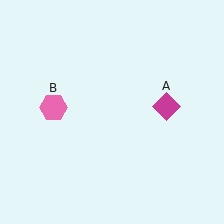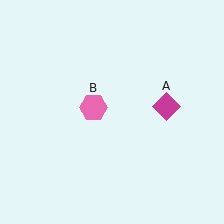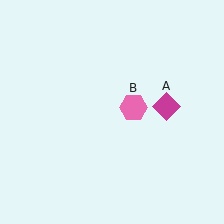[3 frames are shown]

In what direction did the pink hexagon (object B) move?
The pink hexagon (object B) moved right.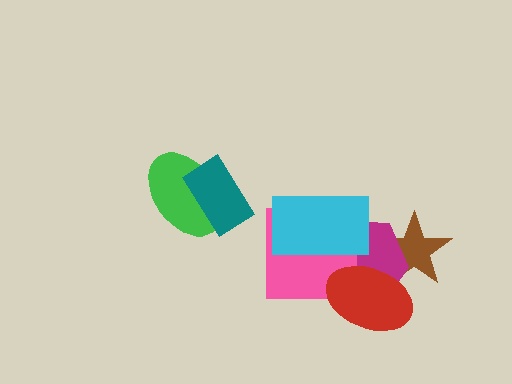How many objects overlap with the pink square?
3 objects overlap with the pink square.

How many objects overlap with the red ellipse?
3 objects overlap with the red ellipse.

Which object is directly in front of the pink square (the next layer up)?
The red ellipse is directly in front of the pink square.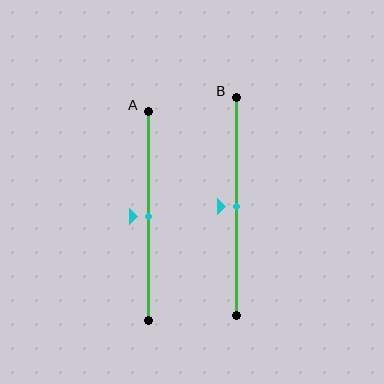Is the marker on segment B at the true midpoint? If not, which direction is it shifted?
Yes, the marker on segment B is at the true midpoint.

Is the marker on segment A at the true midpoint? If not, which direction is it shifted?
Yes, the marker on segment A is at the true midpoint.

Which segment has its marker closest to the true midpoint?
Segment A has its marker closest to the true midpoint.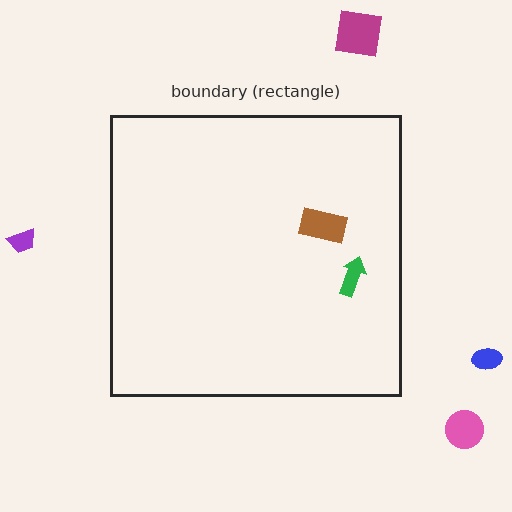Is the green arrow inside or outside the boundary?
Inside.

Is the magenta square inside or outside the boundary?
Outside.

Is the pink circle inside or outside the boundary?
Outside.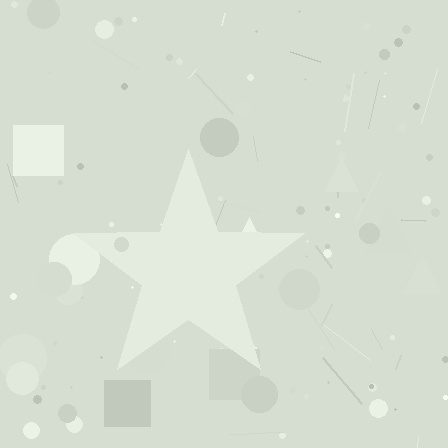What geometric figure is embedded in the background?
A star is embedded in the background.